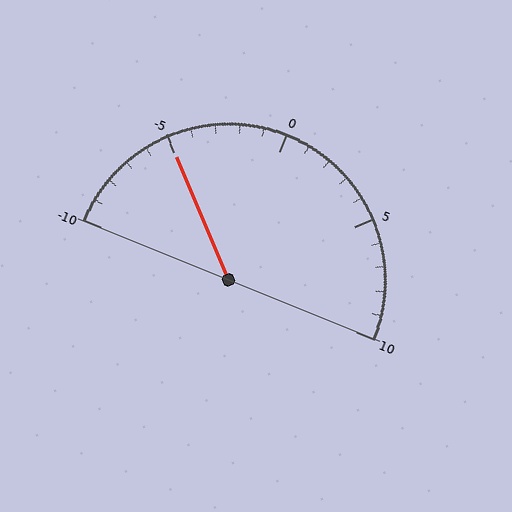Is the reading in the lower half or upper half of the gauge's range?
The reading is in the lower half of the range (-10 to 10).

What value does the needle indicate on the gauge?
The needle indicates approximately -5.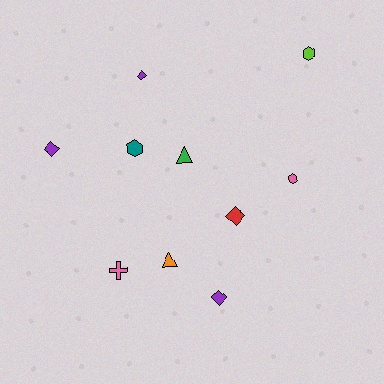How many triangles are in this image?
There are 2 triangles.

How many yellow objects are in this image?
There are no yellow objects.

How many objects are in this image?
There are 10 objects.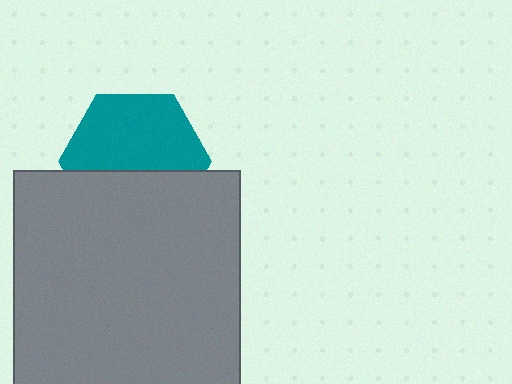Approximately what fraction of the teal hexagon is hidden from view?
Roughly 42% of the teal hexagon is hidden behind the gray square.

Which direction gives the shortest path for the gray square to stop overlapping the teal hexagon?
Moving down gives the shortest separation.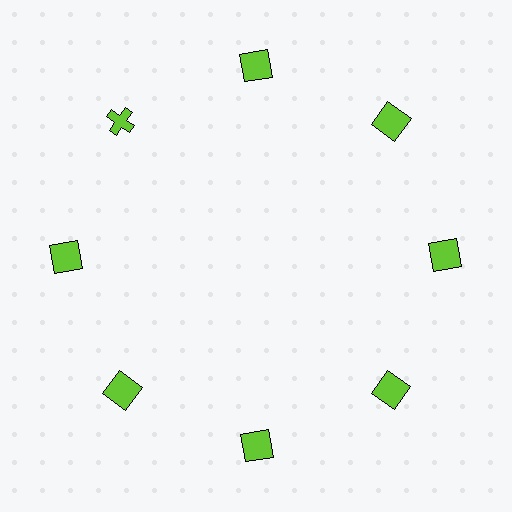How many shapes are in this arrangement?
There are 8 shapes arranged in a ring pattern.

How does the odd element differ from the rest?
It has a different shape: cross instead of square.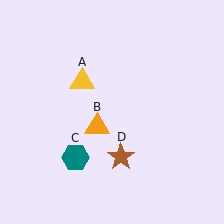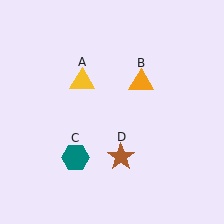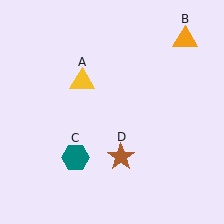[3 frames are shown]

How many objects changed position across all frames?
1 object changed position: orange triangle (object B).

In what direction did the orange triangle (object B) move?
The orange triangle (object B) moved up and to the right.